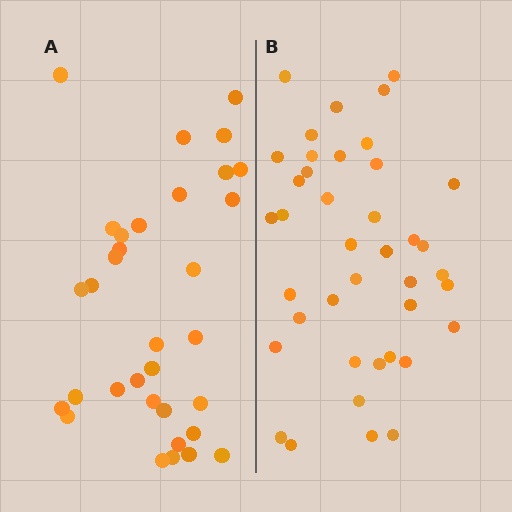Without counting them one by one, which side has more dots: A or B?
Region B (the right region) has more dots.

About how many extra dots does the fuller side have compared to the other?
Region B has roughly 8 or so more dots than region A.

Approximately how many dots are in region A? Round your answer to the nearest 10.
About 30 dots. (The exact count is 33, which rounds to 30.)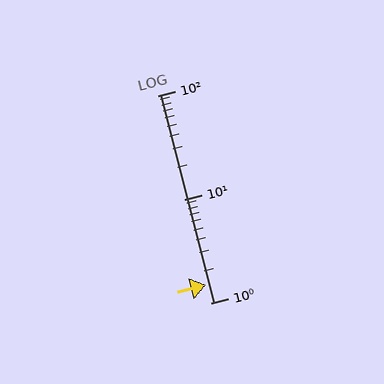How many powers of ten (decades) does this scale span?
The scale spans 2 decades, from 1 to 100.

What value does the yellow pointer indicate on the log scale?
The pointer indicates approximately 1.5.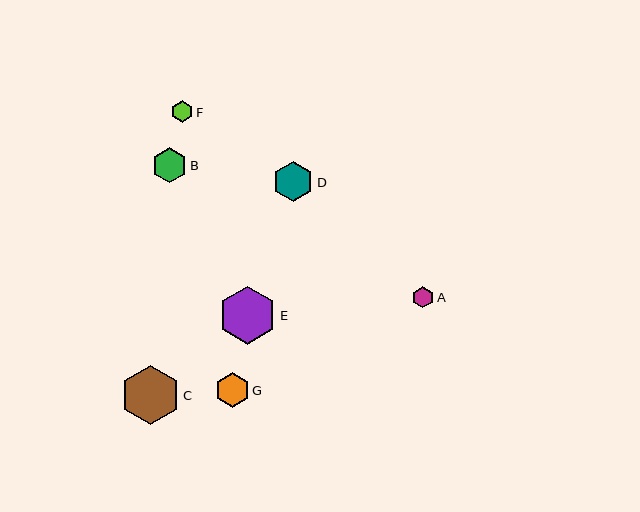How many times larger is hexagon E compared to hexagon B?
Hexagon E is approximately 1.7 times the size of hexagon B.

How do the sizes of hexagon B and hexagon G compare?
Hexagon B and hexagon G are approximately the same size.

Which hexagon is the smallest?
Hexagon A is the smallest with a size of approximately 21 pixels.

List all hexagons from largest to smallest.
From largest to smallest: C, E, D, B, G, F, A.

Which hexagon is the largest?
Hexagon C is the largest with a size of approximately 60 pixels.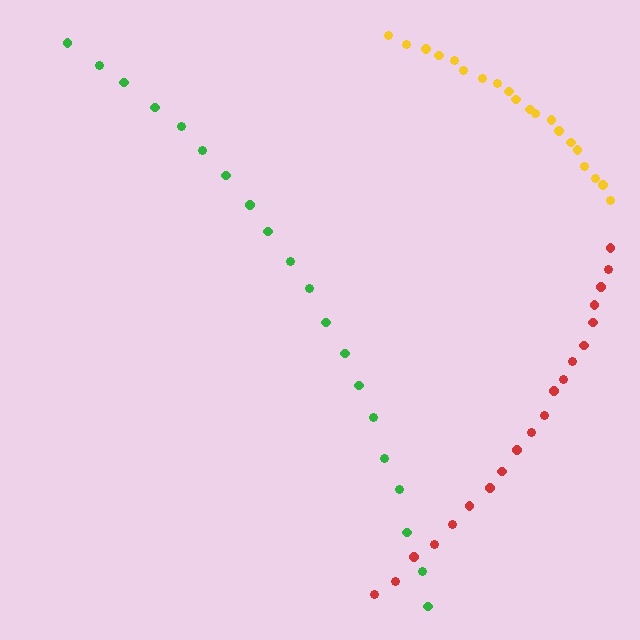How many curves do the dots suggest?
There are 3 distinct paths.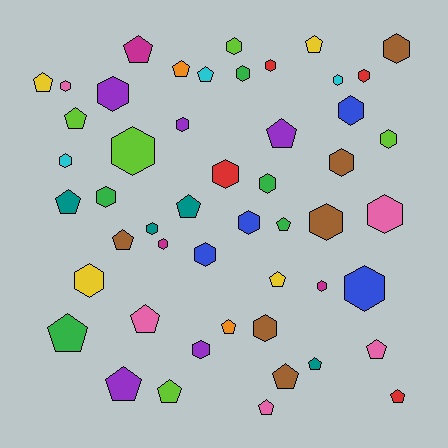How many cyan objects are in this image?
There are 3 cyan objects.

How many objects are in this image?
There are 50 objects.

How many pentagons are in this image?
There are 22 pentagons.